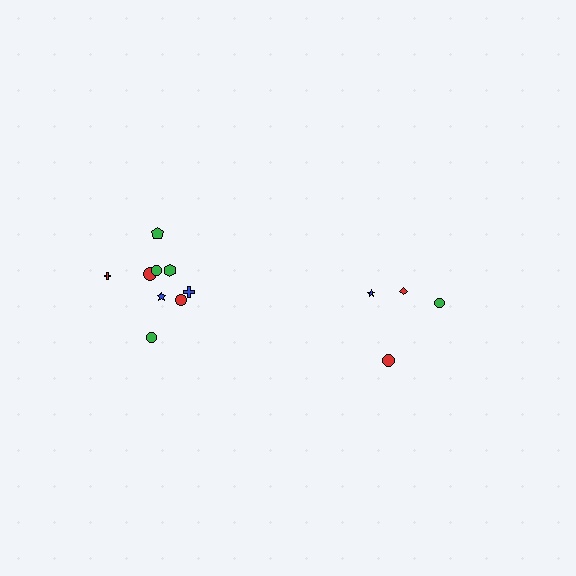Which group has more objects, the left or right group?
The left group.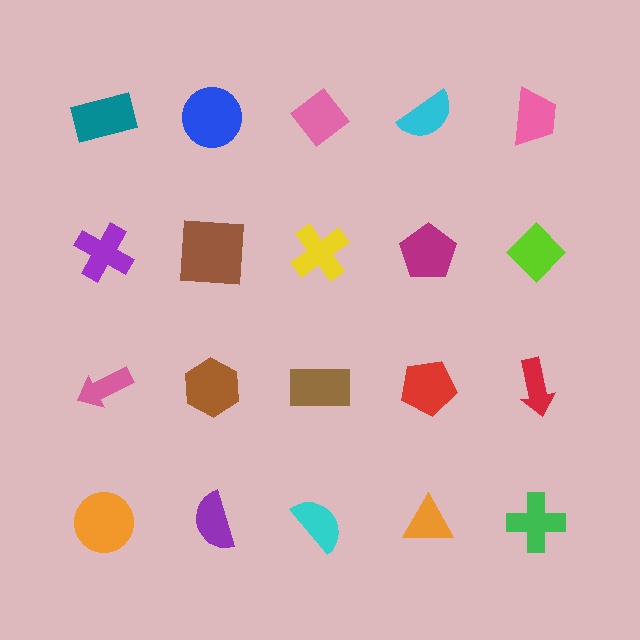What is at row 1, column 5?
A pink trapezoid.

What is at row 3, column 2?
A brown hexagon.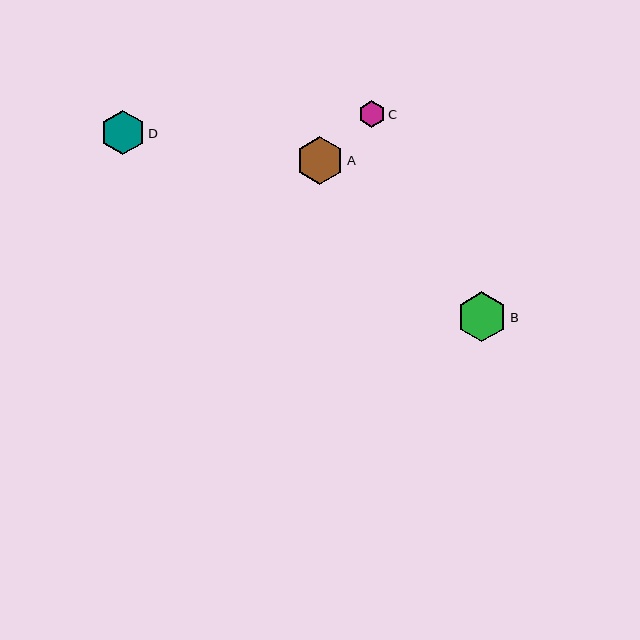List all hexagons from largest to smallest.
From largest to smallest: B, A, D, C.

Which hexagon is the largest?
Hexagon B is the largest with a size of approximately 50 pixels.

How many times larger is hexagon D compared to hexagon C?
Hexagon D is approximately 1.7 times the size of hexagon C.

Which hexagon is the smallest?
Hexagon C is the smallest with a size of approximately 26 pixels.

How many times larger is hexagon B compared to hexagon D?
Hexagon B is approximately 1.1 times the size of hexagon D.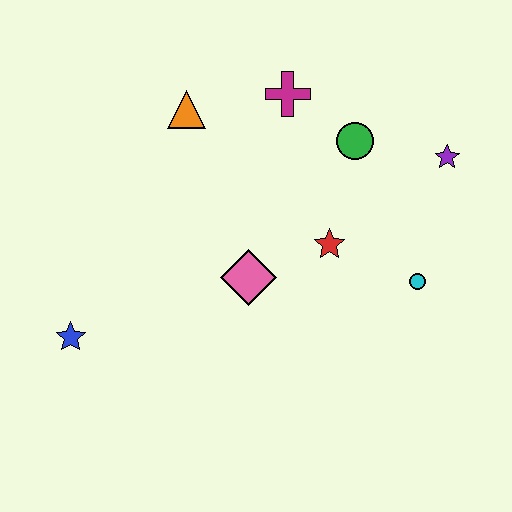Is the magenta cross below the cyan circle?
No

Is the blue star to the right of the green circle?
No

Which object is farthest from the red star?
The blue star is farthest from the red star.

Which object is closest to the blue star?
The pink diamond is closest to the blue star.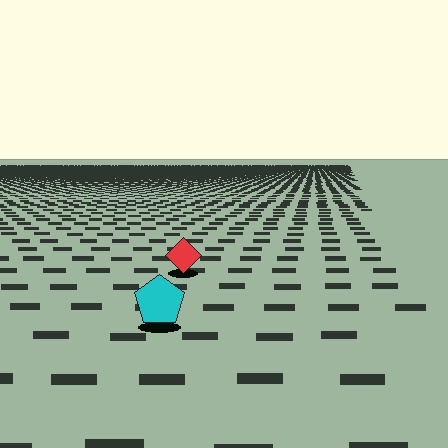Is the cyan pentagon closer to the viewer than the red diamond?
Yes. The cyan pentagon is closer — you can tell from the texture gradient: the ground texture is coarser near it.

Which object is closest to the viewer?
The cyan pentagon is closest. The texture marks near it are larger and more spread out.